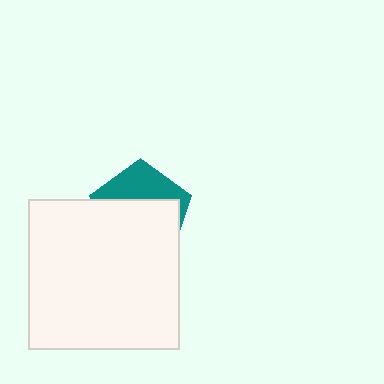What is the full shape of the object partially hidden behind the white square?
The partially hidden object is a teal pentagon.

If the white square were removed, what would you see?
You would see the complete teal pentagon.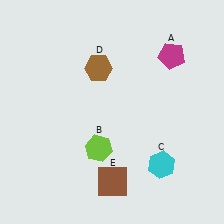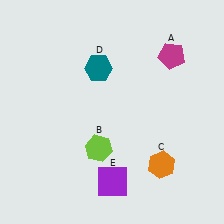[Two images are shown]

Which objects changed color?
C changed from cyan to orange. D changed from brown to teal. E changed from brown to purple.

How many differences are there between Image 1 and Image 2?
There are 3 differences between the two images.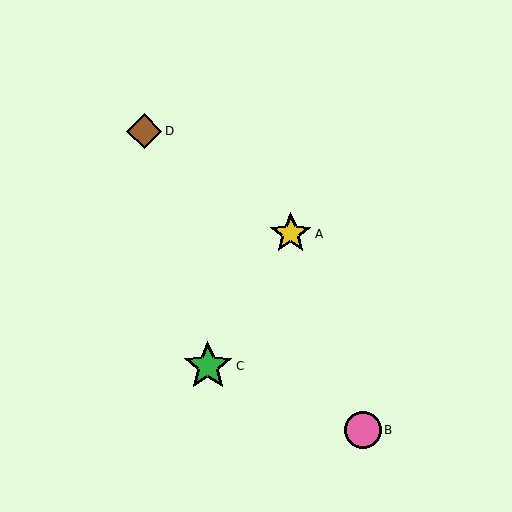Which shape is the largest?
The green star (labeled C) is the largest.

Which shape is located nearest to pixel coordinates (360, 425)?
The pink circle (labeled B) at (363, 430) is nearest to that location.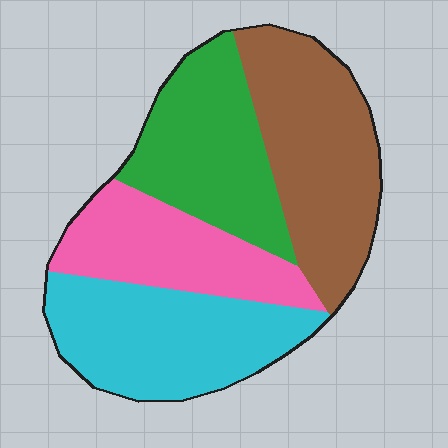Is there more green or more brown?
Brown.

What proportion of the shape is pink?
Pink takes up about one fifth (1/5) of the shape.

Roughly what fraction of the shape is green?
Green covers roughly 25% of the shape.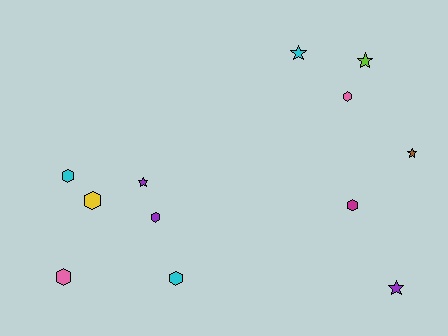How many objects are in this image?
There are 12 objects.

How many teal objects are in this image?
There are no teal objects.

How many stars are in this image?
There are 5 stars.